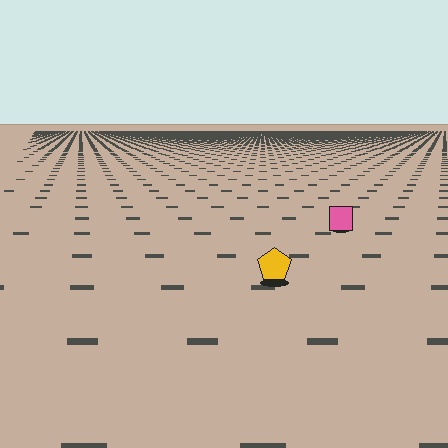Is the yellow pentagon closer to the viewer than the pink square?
Yes. The yellow pentagon is closer — you can tell from the texture gradient: the ground texture is coarser near it.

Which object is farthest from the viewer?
The pink square is farthest from the viewer. It appears smaller and the ground texture around it is denser.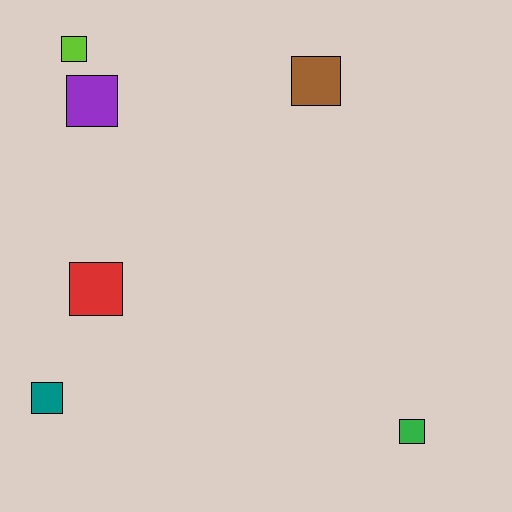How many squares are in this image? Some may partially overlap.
There are 6 squares.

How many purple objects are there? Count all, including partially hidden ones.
There is 1 purple object.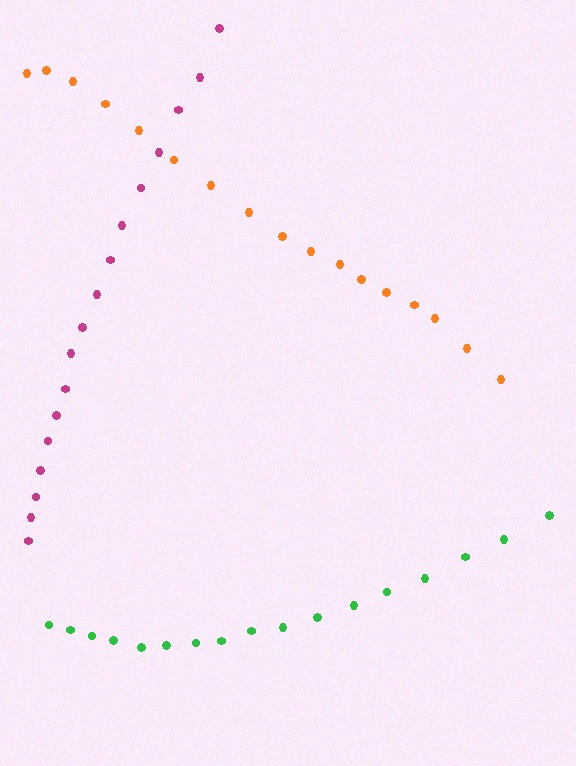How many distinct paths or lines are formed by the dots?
There are 3 distinct paths.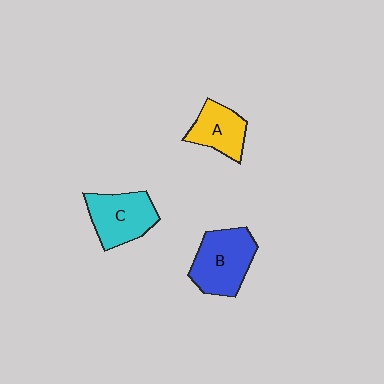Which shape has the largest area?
Shape B (blue).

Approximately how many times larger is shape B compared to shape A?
Approximately 1.4 times.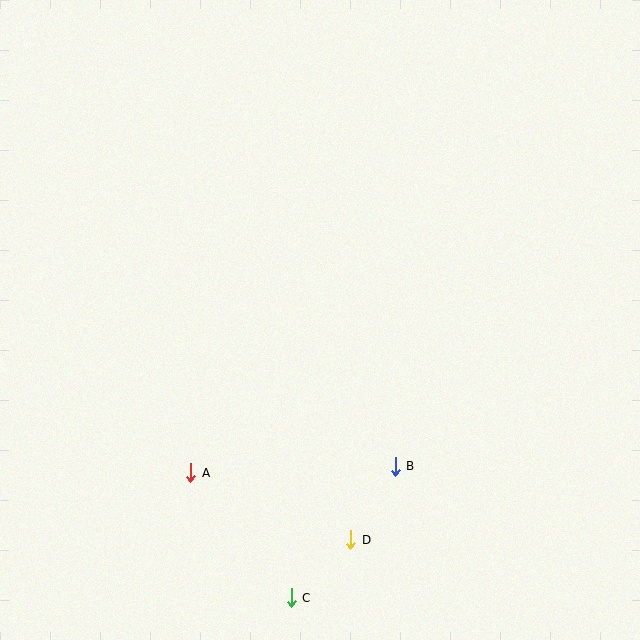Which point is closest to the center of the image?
Point B at (395, 466) is closest to the center.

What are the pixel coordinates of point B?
Point B is at (395, 466).